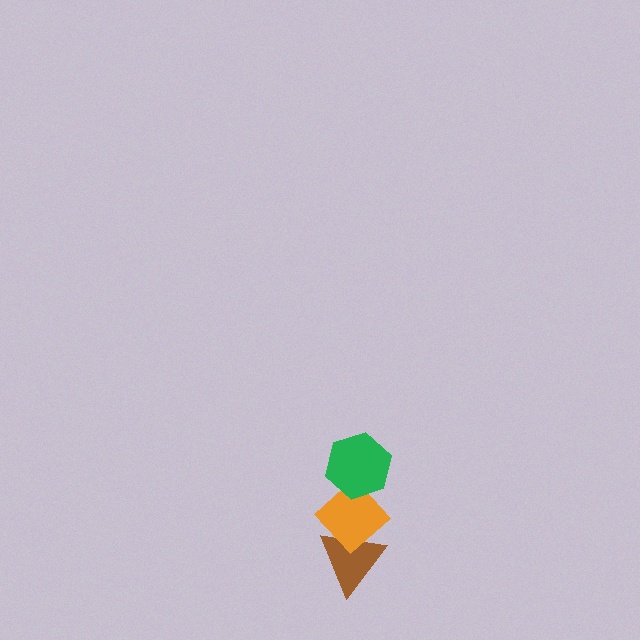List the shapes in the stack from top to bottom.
From top to bottom: the green hexagon, the orange diamond, the brown triangle.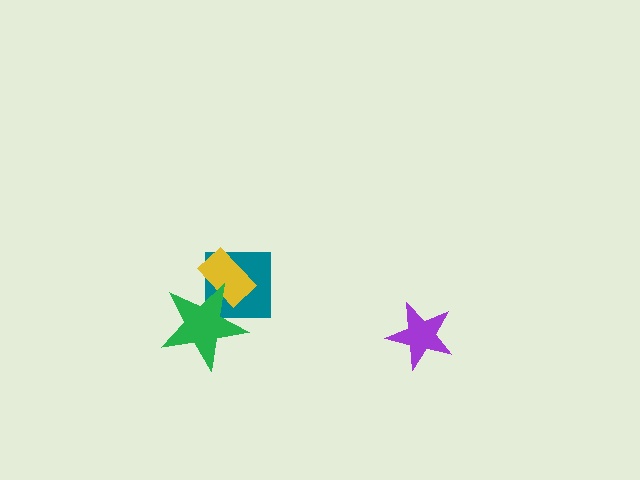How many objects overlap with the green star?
2 objects overlap with the green star.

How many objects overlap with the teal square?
2 objects overlap with the teal square.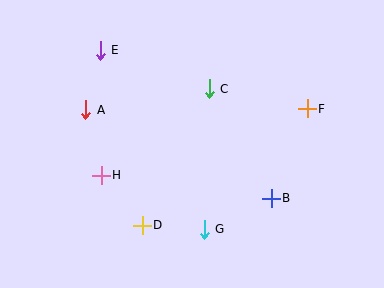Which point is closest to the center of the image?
Point C at (209, 89) is closest to the center.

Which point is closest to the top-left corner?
Point E is closest to the top-left corner.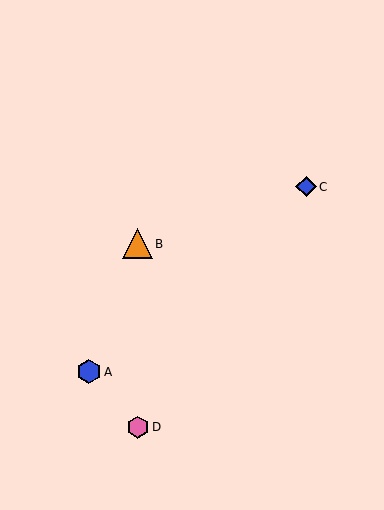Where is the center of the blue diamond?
The center of the blue diamond is at (306, 187).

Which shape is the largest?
The orange triangle (labeled B) is the largest.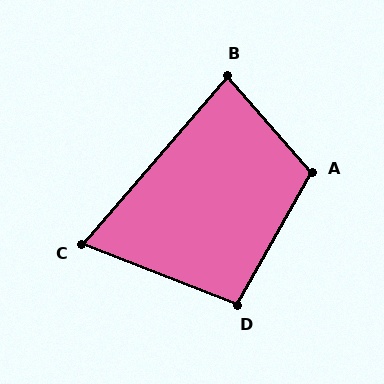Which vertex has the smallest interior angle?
C, at approximately 71 degrees.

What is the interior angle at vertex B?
Approximately 82 degrees (acute).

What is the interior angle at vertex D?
Approximately 98 degrees (obtuse).